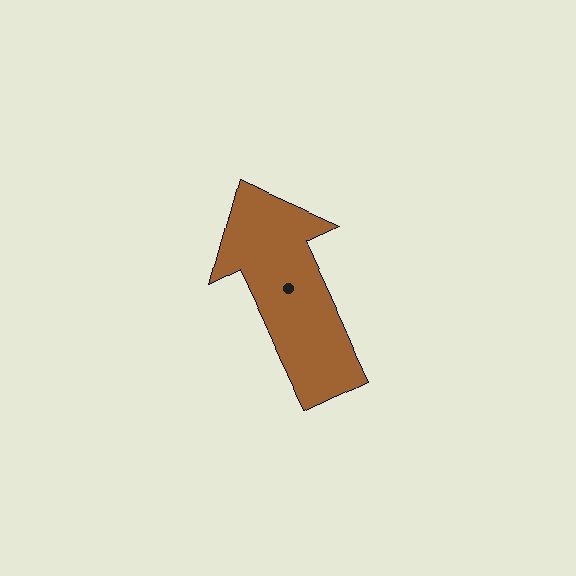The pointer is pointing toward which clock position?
Roughly 11 o'clock.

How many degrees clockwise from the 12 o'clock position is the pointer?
Approximately 335 degrees.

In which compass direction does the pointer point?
Northwest.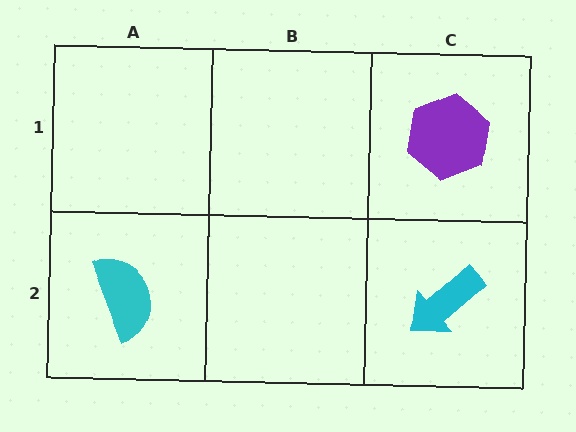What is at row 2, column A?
A cyan semicircle.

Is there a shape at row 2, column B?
No, that cell is empty.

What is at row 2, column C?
A cyan arrow.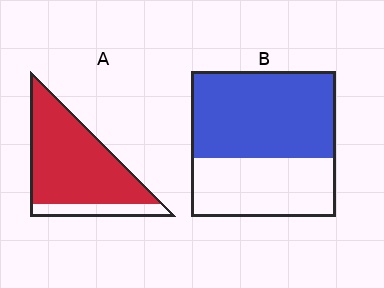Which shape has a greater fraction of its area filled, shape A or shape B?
Shape A.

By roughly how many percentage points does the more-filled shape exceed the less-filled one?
By roughly 25 percentage points (A over B).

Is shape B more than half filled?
Yes.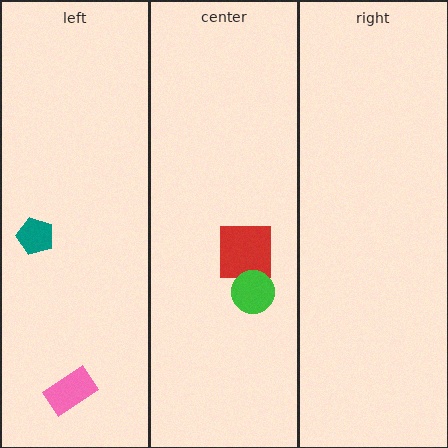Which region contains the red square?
The center region.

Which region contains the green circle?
The center region.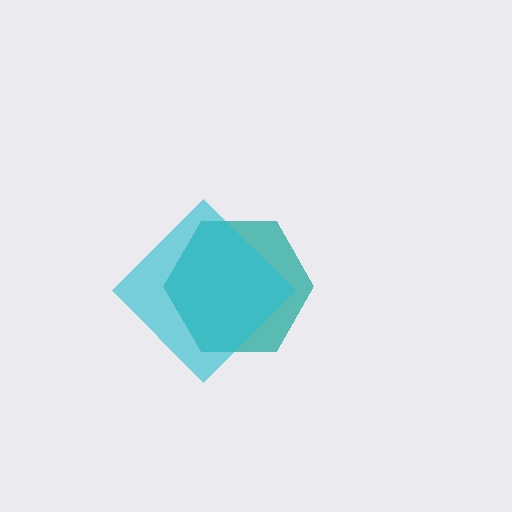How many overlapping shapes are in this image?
There are 2 overlapping shapes in the image.